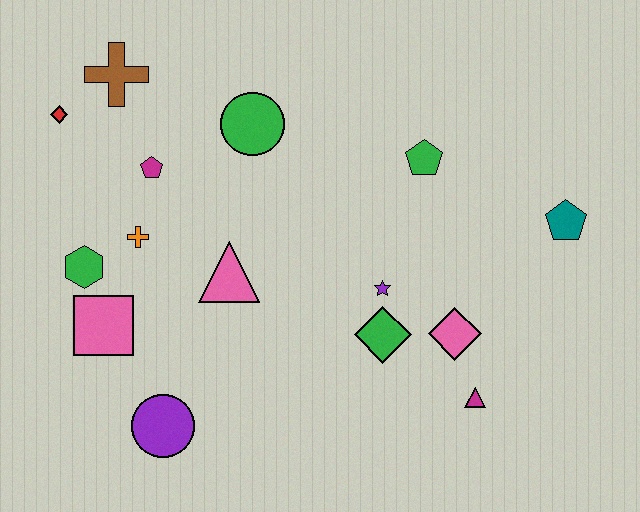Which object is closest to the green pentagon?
The purple star is closest to the green pentagon.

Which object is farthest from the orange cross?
The teal pentagon is farthest from the orange cross.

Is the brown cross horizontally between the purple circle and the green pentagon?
No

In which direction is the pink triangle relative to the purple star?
The pink triangle is to the left of the purple star.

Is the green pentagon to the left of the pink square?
No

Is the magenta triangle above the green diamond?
No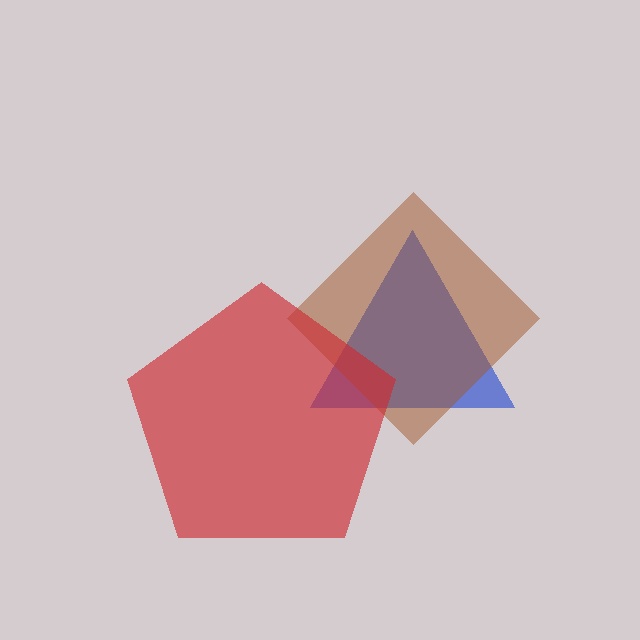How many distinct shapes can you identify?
There are 3 distinct shapes: a blue triangle, a brown diamond, a red pentagon.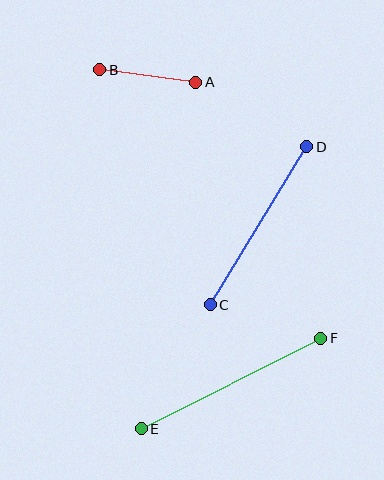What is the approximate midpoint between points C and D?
The midpoint is at approximately (258, 226) pixels.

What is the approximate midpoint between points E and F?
The midpoint is at approximately (231, 383) pixels.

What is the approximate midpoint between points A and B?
The midpoint is at approximately (148, 76) pixels.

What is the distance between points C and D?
The distance is approximately 186 pixels.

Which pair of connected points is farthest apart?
Points E and F are farthest apart.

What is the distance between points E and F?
The distance is approximately 201 pixels.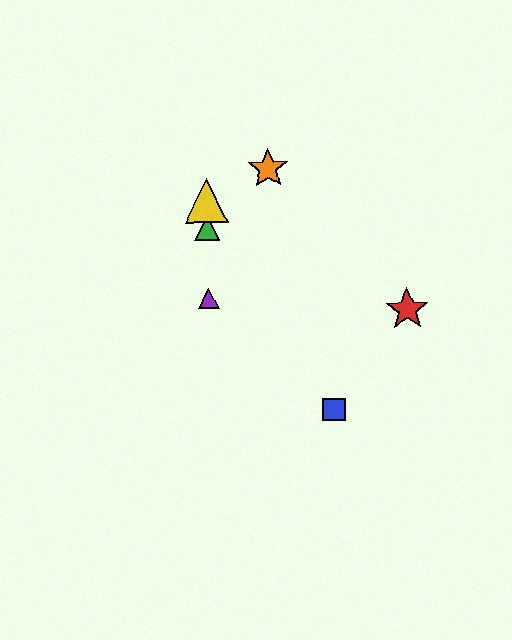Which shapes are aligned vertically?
The green triangle, the yellow triangle, the purple triangle are aligned vertically.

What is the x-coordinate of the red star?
The red star is at x≈407.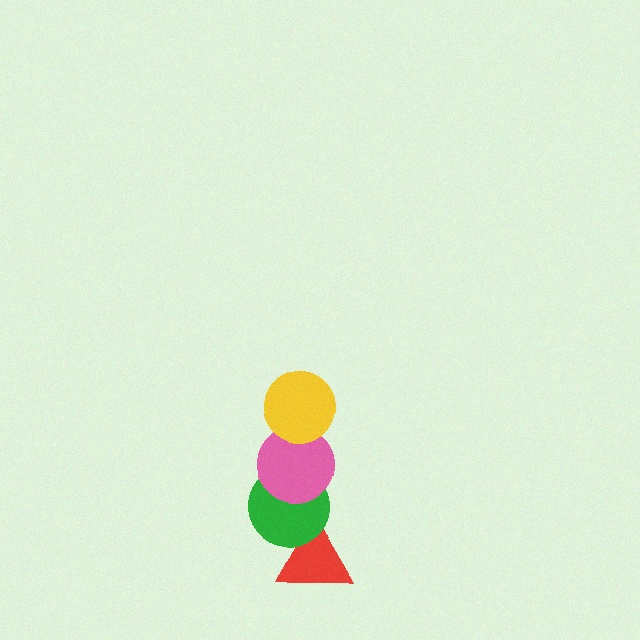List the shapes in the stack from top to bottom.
From top to bottom: the yellow circle, the pink circle, the green circle, the red triangle.